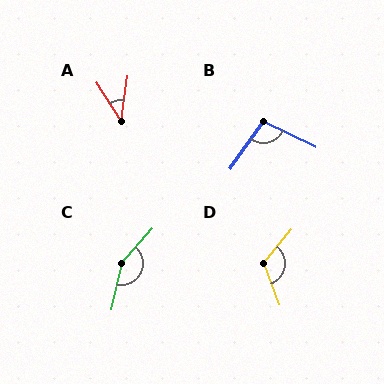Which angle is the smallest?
A, at approximately 41 degrees.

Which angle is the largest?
C, at approximately 151 degrees.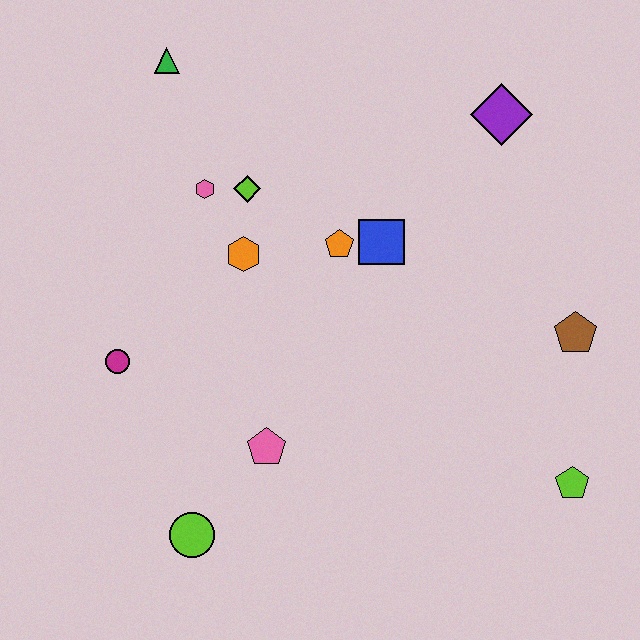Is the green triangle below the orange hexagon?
No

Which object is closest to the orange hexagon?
The lime diamond is closest to the orange hexagon.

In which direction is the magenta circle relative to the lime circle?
The magenta circle is above the lime circle.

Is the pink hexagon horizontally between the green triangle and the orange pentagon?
Yes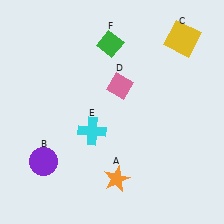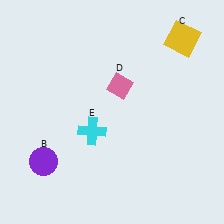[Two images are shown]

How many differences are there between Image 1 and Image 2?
There are 2 differences between the two images.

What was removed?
The green diamond (F), the orange star (A) were removed in Image 2.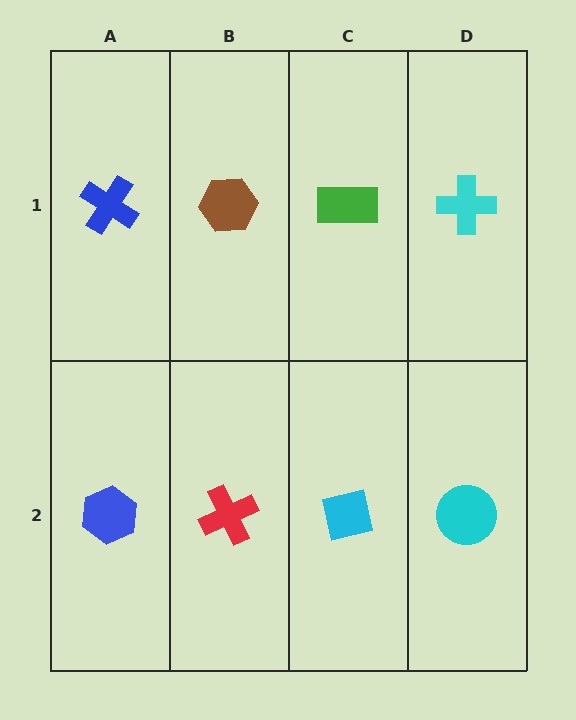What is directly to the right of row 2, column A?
A red cross.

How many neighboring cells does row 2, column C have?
3.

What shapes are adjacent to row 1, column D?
A cyan circle (row 2, column D), a green rectangle (row 1, column C).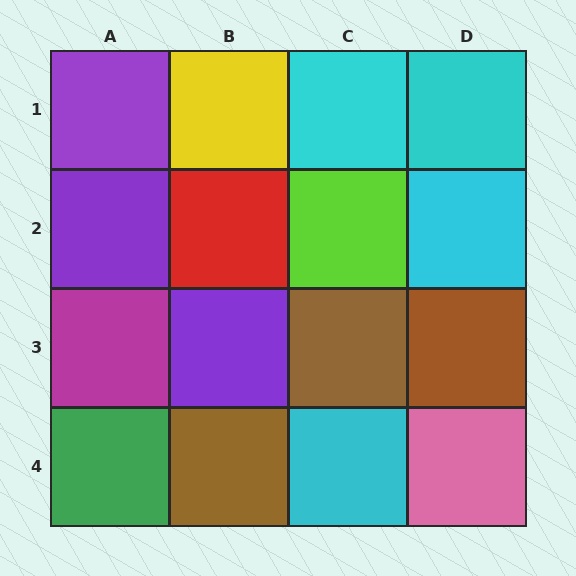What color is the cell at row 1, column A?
Purple.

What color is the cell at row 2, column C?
Lime.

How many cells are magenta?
1 cell is magenta.